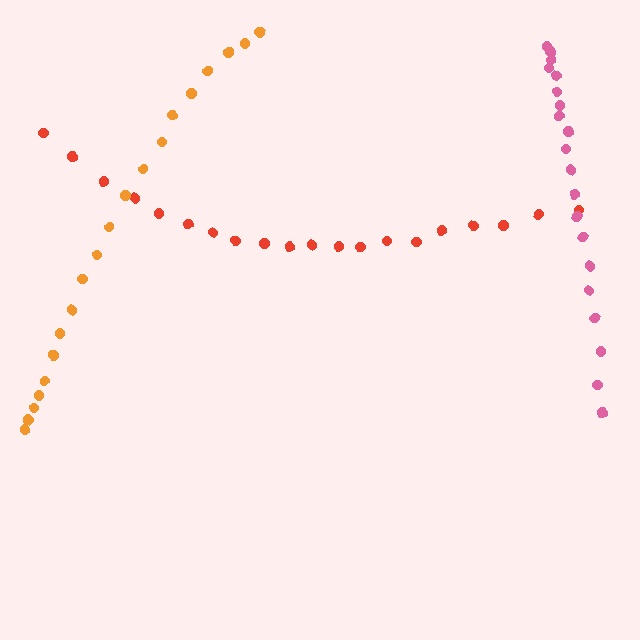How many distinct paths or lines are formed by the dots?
There are 3 distinct paths.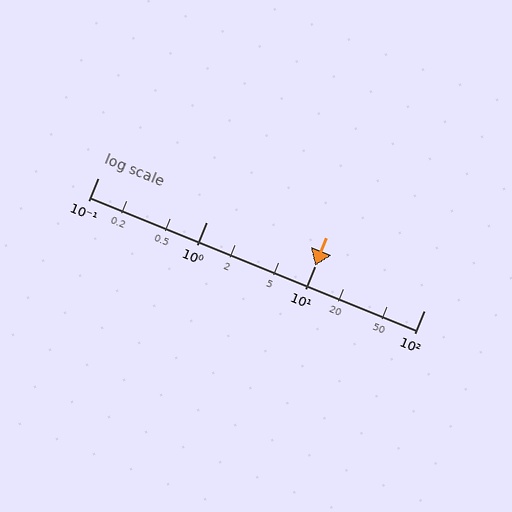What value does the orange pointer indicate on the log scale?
The pointer indicates approximately 10.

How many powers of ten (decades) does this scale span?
The scale spans 3 decades, from 0.1 to 100.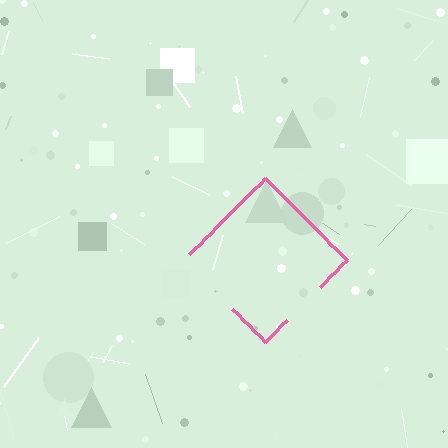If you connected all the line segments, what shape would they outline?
They would outline a diamond.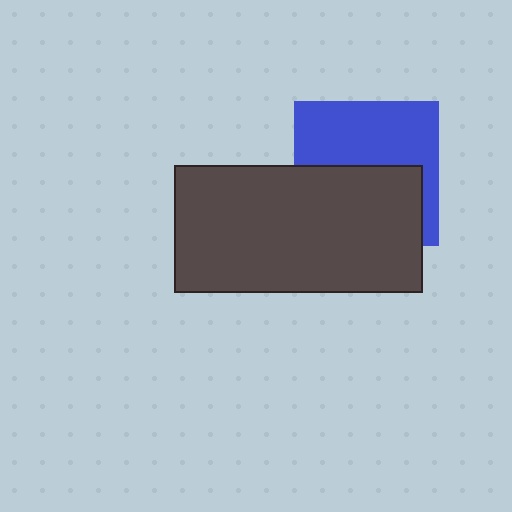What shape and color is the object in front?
The object in front is a dark gray rectangle.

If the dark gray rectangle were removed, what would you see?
You would see the complete blue square.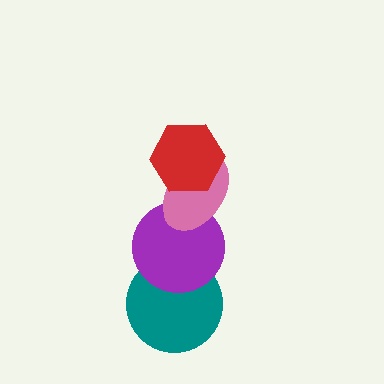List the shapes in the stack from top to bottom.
From top to bottom: the red hexagon, the pink ellipse, the purple circle, the teal circle.